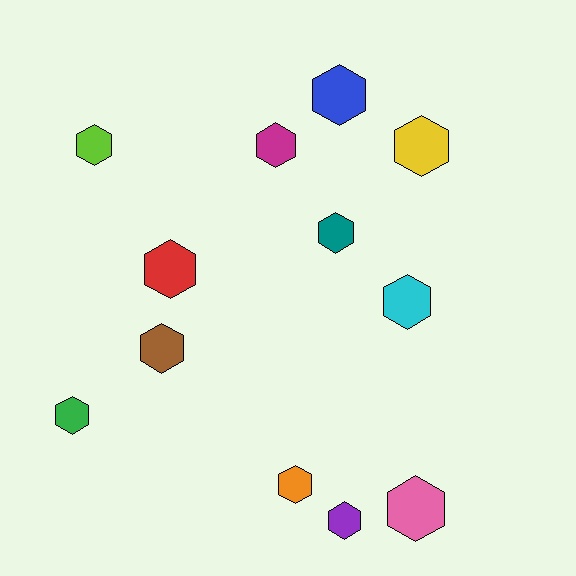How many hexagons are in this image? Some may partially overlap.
There are 12 hexagons.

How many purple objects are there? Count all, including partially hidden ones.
There is 1 purple object.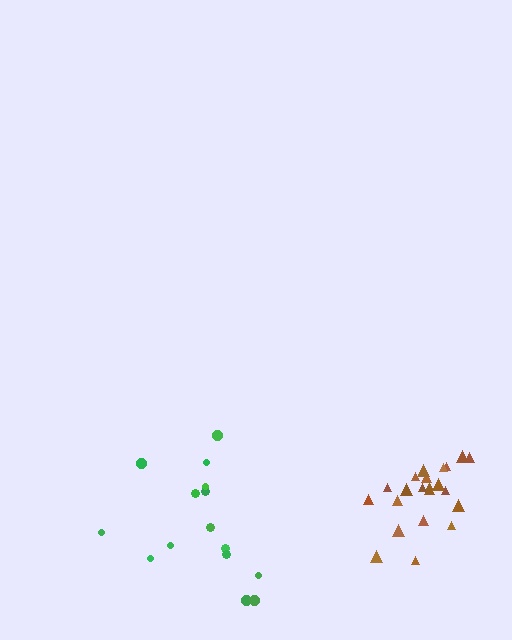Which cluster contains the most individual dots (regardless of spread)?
Brown (22).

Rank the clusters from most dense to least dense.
brown, green.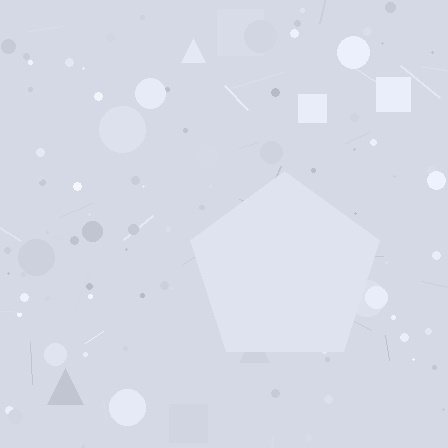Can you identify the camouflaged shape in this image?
The camouflaged shape is a pentagon.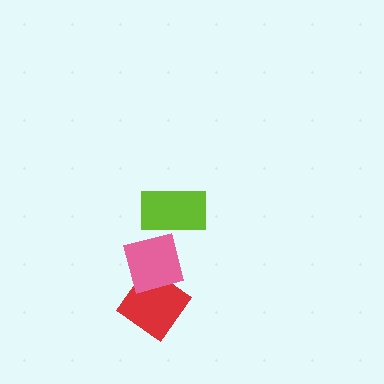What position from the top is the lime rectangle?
The lime rectangle is 1st from the top.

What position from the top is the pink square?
The pink square is 2nd from the top.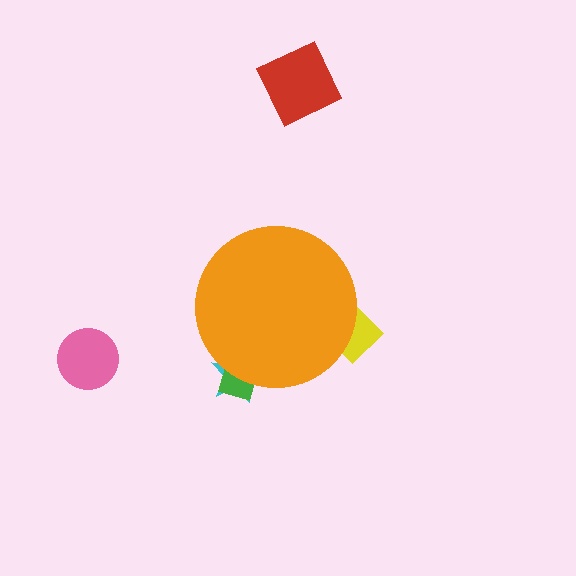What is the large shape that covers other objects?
An orange circle.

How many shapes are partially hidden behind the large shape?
3 shapes are partially hidden.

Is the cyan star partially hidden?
Yes, the cyan star is partially hidden behind the orange circle.